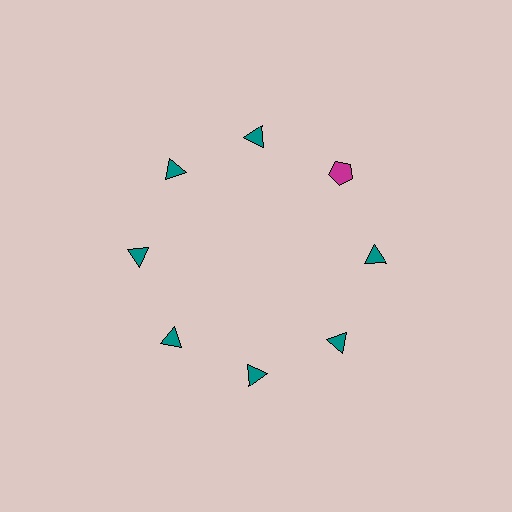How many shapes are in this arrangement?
There are 8 shapes arranged in a ring pattern.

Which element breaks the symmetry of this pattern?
The magenta pentagon at roughly the 2 o'clock position breaks the symmetry. All other shapes are teal triangles.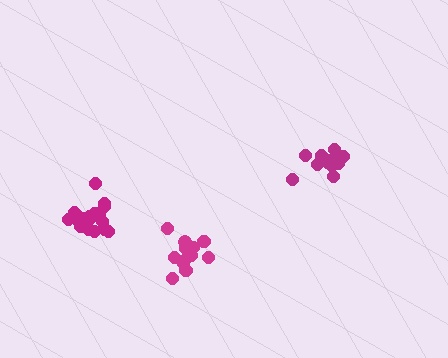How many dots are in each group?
Group 1: 16 dots, Group 2: 14 dots, Group 3: 19 dots (49 total).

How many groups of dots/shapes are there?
There are 3 groups.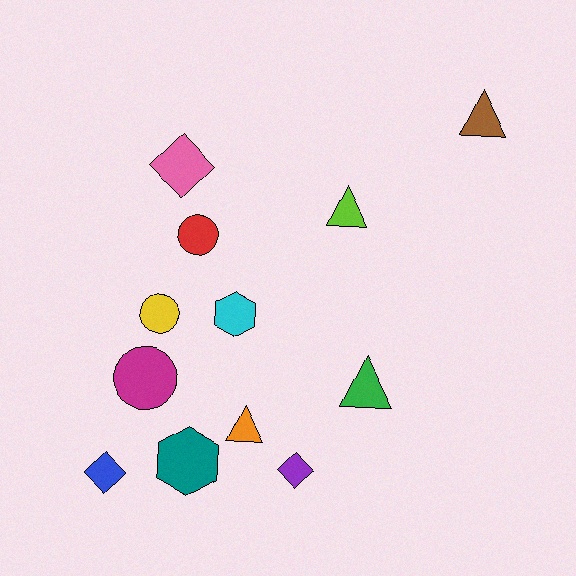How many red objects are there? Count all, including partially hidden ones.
There is 1 red object.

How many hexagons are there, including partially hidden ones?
There are 2 hexagons.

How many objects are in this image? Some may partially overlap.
There are 12 objects.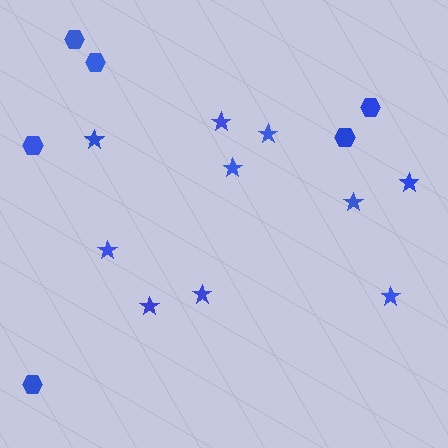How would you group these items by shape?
There are 2 groups: one group of stars (10) and one group of hexagons (6).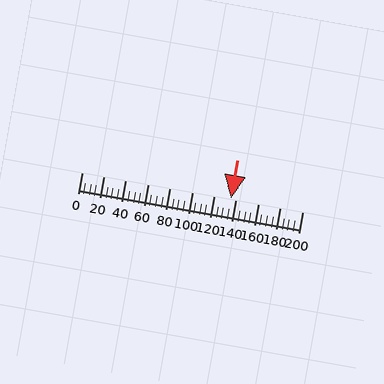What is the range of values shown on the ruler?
The ruler shows values from 0 to 200.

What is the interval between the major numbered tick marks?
The major tick marks are spaced 20 units apart.